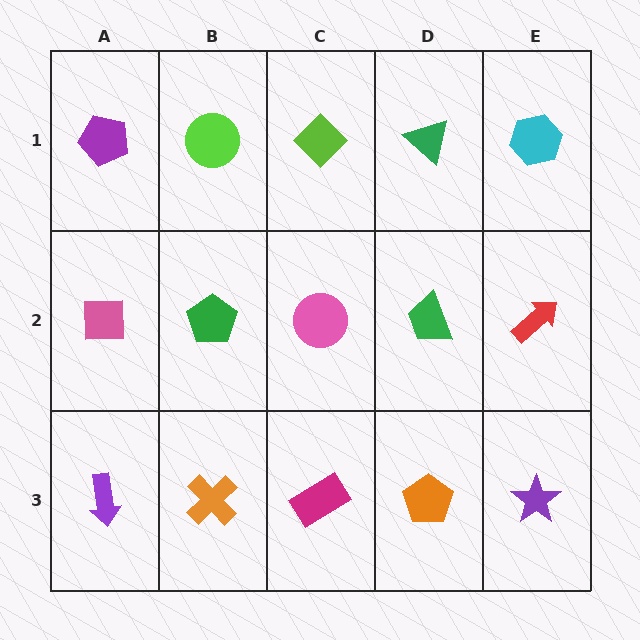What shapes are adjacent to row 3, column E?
A red arrow (row 2, column E), an orange pentagon (row 3, column D).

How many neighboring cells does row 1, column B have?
3.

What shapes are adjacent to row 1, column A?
A pink square (row 2, column A), a lime circle (row 1, column B).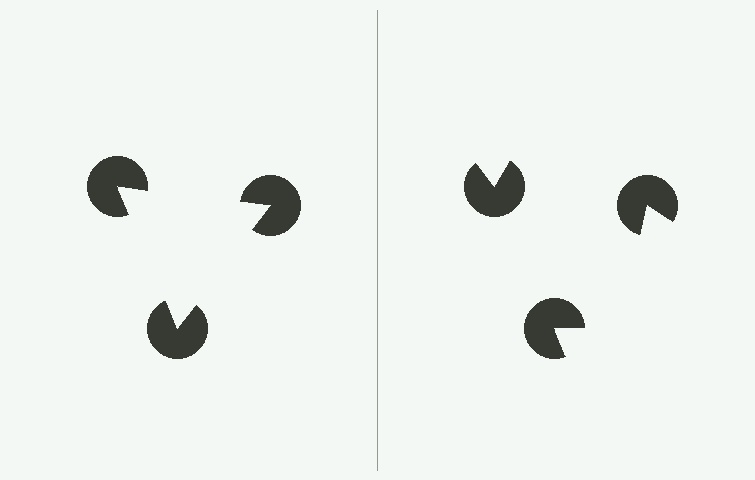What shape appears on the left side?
An illusory triangle.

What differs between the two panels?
The pac-man discs are positioned identically on both sides; only the wedge orientations differ. On the left they align to a triangle; on the right they are misaligned.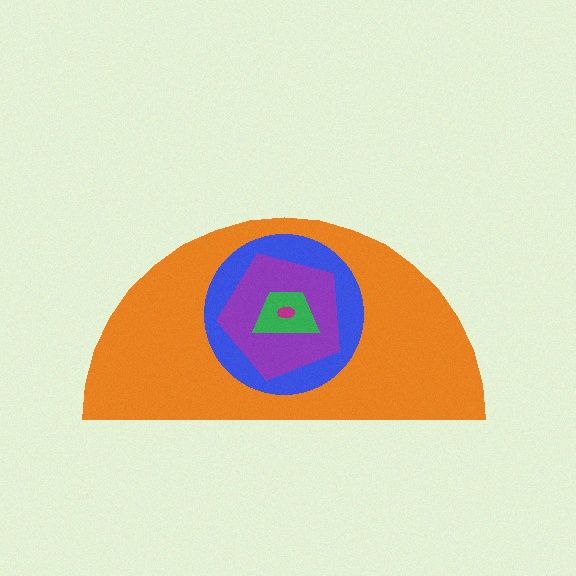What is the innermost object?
The magenta ellipse.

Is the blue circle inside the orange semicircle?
Yes.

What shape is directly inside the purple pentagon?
The green trapezoid.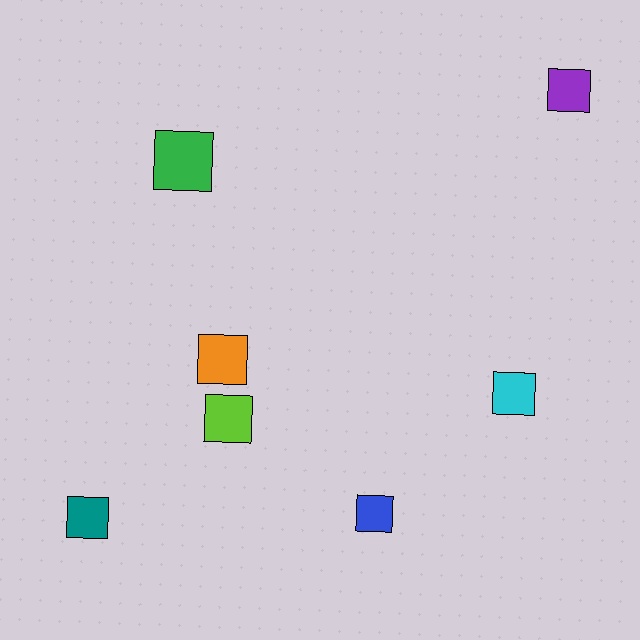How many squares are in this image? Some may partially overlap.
There are 7 squares.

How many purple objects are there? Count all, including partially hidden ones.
There is 1 purple object.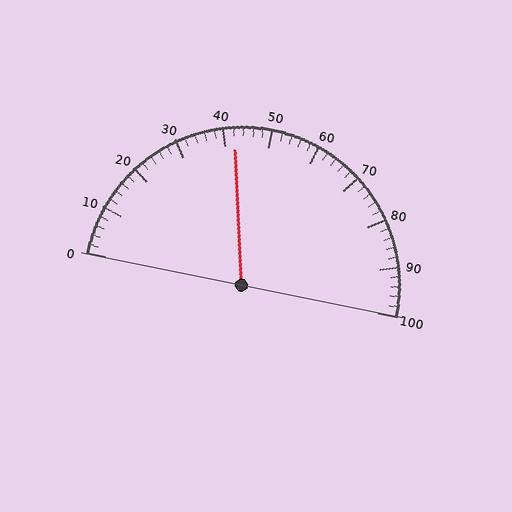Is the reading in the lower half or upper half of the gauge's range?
The reading is in the lower half of the range (0 to 100).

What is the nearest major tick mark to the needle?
The nearest major tick mark is 40.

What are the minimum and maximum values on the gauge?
The gauge ranges from 0 to 100.